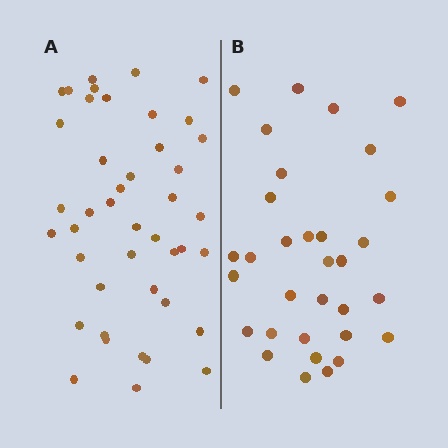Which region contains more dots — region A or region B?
Region A (the left region) has more dots.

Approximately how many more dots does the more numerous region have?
Region A has roughly 12 or so more dots than region B.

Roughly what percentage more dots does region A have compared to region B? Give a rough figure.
About 35% more.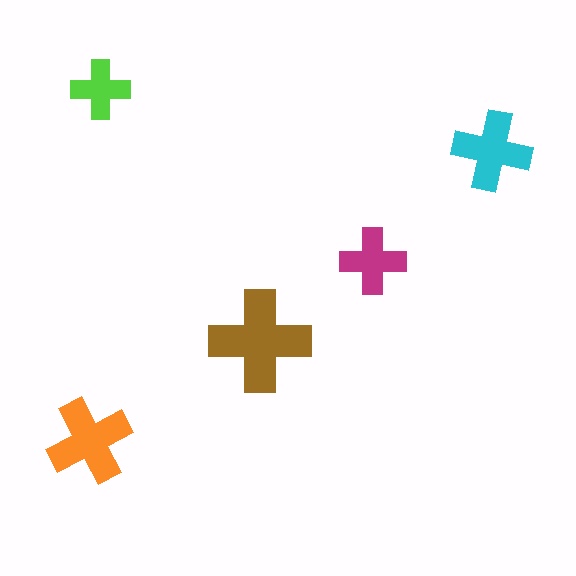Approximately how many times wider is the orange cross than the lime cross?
About 1.5 times wider.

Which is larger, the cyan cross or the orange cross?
The orange one.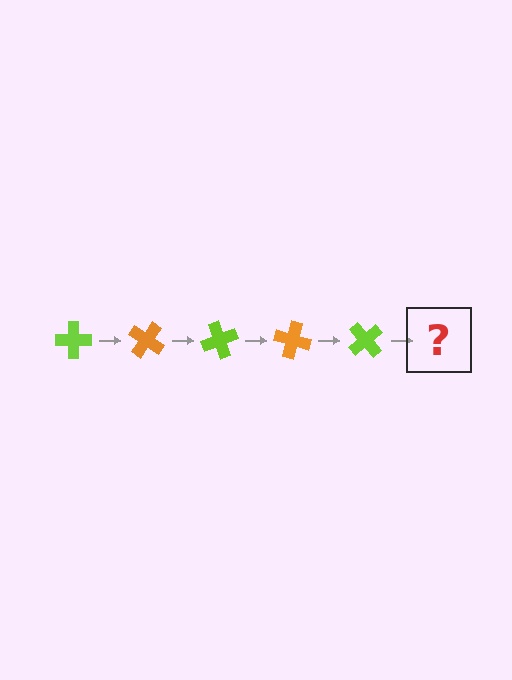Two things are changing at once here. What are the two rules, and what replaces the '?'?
The two rules are that it rotates 35 degrees each step and the color cycles through lime and orange. The '?' should be an orange cross, rotated 175 degrees from the start.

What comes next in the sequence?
The next element should be an orange cross, rotated 175 degrees from the start.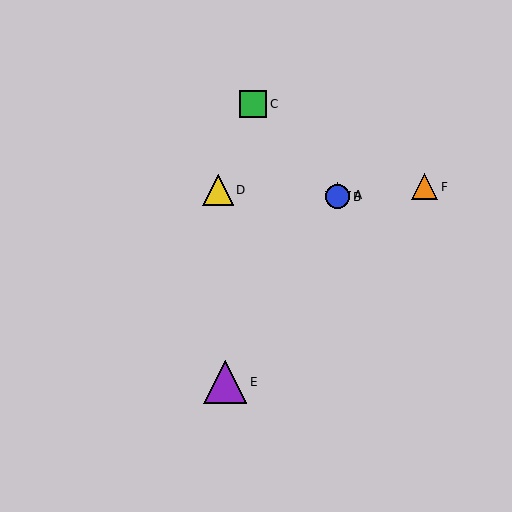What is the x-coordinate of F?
Object F is at x≈425.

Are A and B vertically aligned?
Yes, both are at x≈338.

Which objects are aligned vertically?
Objects A, B are aligned vertically.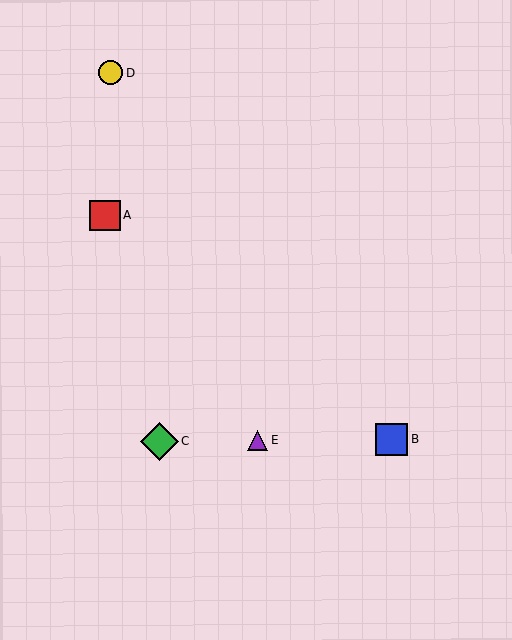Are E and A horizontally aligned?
No, E is at y≈440 and A is at y≈216.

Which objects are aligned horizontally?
Objects B, C, E are aligned horizontally.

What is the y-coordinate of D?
Object D is at y≈73.